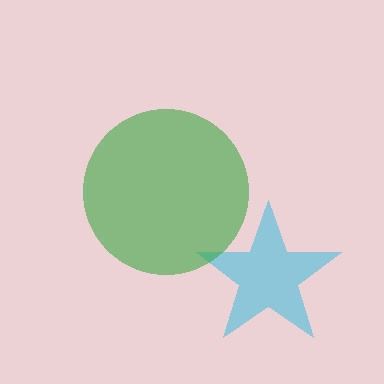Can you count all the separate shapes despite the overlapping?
Yes, there are 2 separate shapes.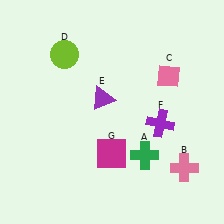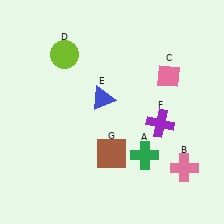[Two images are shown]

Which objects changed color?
E changed from purple to blue. G changed from magenta to brown.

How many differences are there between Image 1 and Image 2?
There are 2 differences between the two images.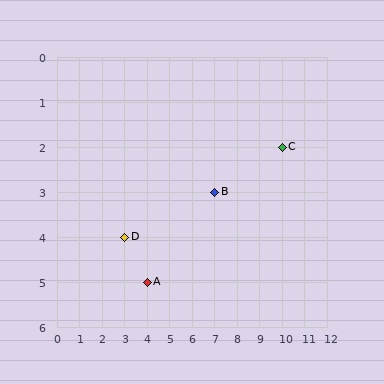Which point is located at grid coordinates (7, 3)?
Point B is at (7, 3).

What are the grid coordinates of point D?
Point D is at grid coordinates (3, 4).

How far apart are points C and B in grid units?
Points C and B are 3 columns and 1 row apart (about 3.2 grid units diagonally).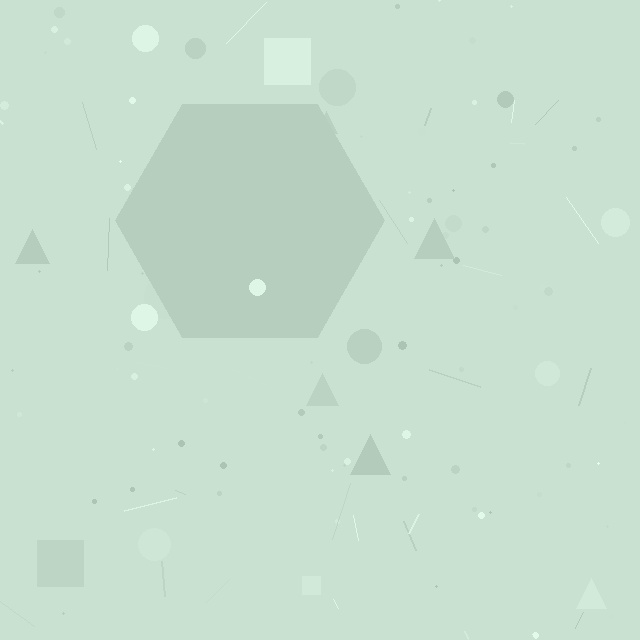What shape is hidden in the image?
A hexagon is hidden in the image.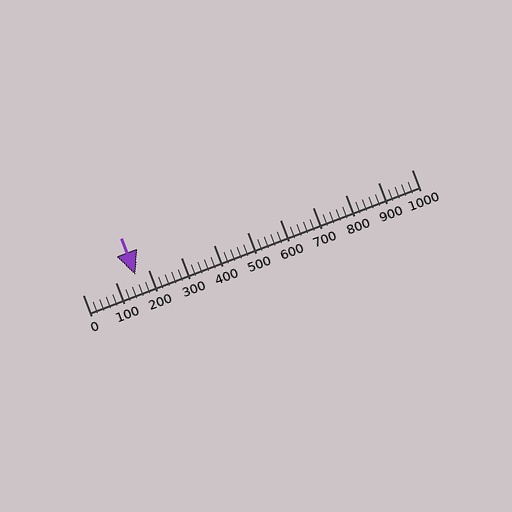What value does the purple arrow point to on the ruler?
The purple arrow points to approximately 160.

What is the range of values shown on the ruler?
The ruler shows values from 0 to 1000.